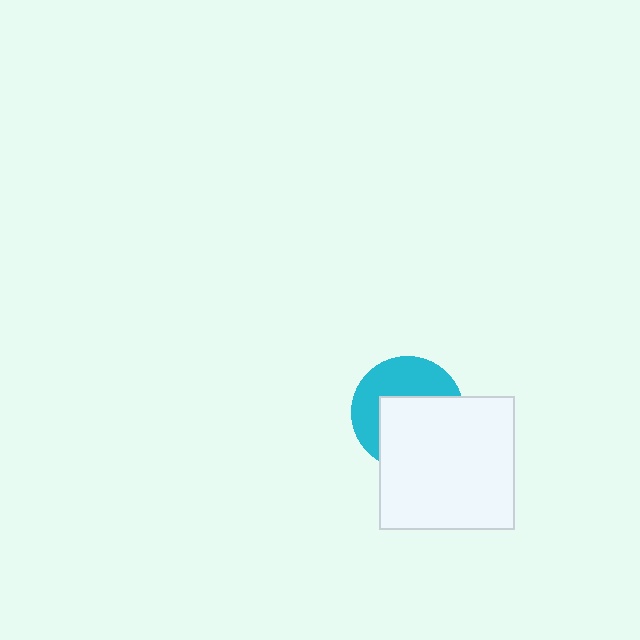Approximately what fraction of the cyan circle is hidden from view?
Roughly 54% of the cyan circle is hidden behind the white rectangle.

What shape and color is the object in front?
The object in front is a white rectangle.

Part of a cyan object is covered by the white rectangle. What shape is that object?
It is a circle.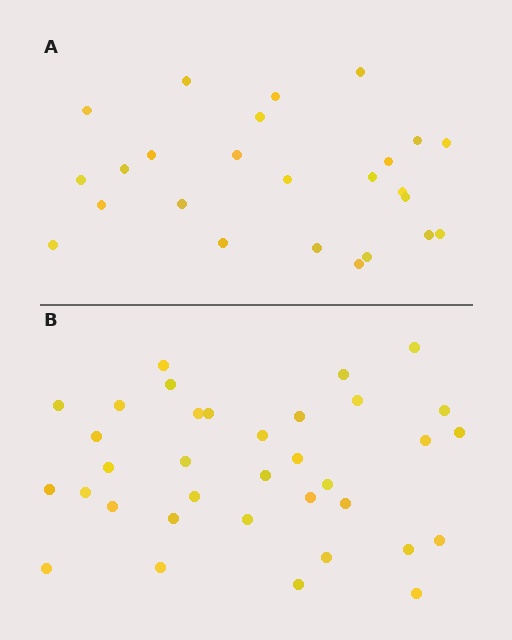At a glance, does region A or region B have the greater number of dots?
Region B (the bottom region) has more dots.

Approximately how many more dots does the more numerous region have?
Region B has roughly 10 or so more dots than region A.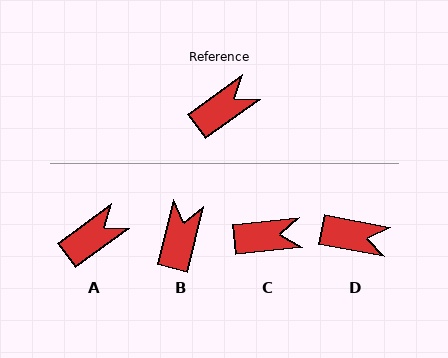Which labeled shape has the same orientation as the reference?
A.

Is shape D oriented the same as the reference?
No, it is off by about 47 degrees.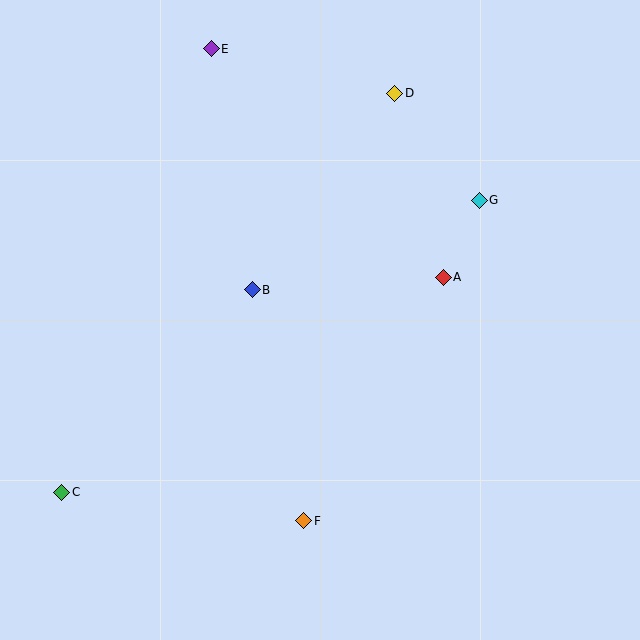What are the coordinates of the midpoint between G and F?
The midpoint between G and F is at (392, 361).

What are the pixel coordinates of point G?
Point G is at (479, 200).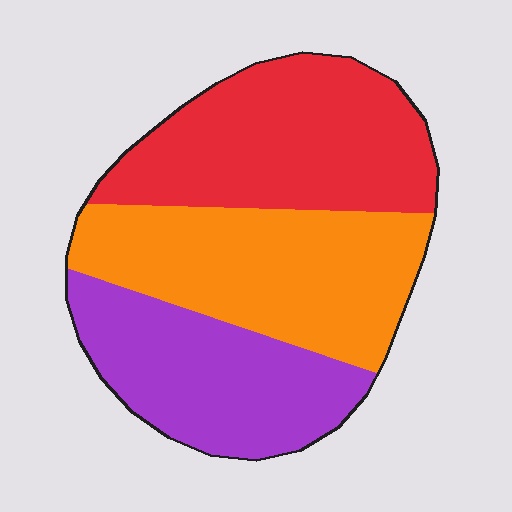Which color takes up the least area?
Purple, at roughly 30%.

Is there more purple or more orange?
Orange.